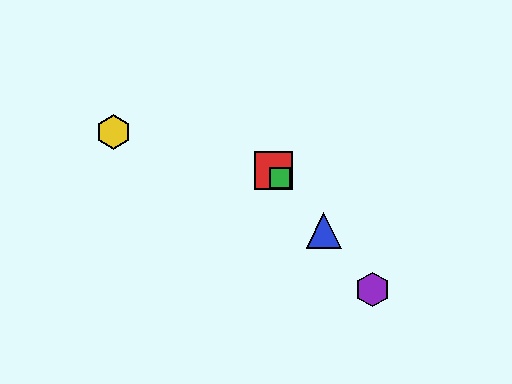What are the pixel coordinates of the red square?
The red square is at (274, 170).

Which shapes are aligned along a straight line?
The red square, the blue triangle, the green square, the purple hexagon are aligned along a straight line.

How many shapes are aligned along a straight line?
4 shapes (the red square, the blue triangle, the green square, the purple hexagon) are aligned along a straight line.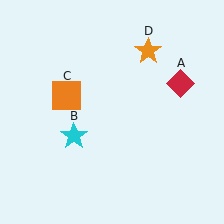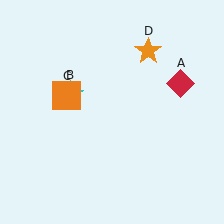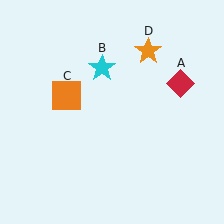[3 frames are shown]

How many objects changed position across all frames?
1 object changed position: cyan star (object B).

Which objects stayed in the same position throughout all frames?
Red diamond (object A) and orange square (object C) and orange star (object D) remained stationary.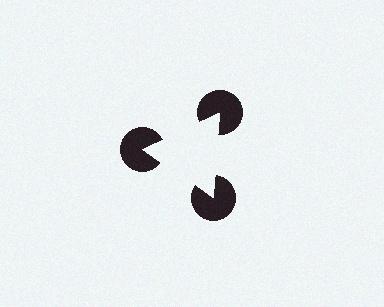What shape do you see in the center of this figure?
An illusory triangle — its edges are inferred from the aligned wedge cuts in the pac-man discs, not physically drawn.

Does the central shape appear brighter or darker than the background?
It typically appears slightly brighter than the background, even though no actual brightness change is drawn.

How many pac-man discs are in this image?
There are 3 — one at each vertex of the illusory triangle.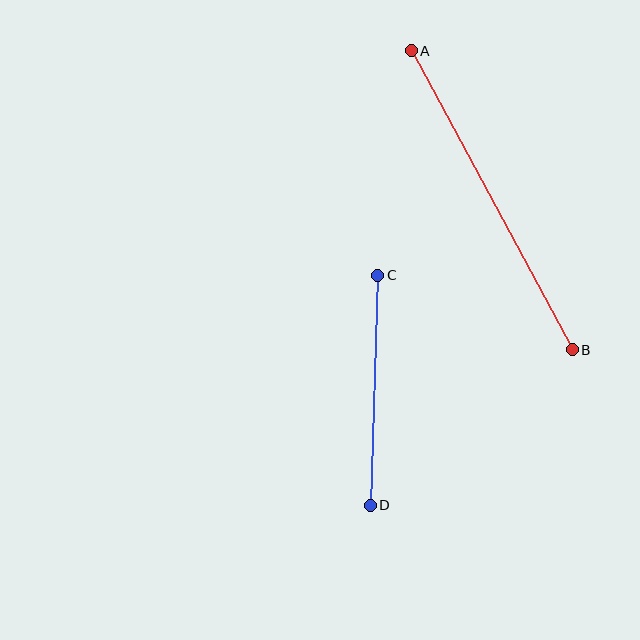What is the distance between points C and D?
The distance is approximately 230 pixels.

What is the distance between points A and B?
The distance is approximately 340 pixels.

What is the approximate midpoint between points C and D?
The midpoint is at approximately (374, 390) pixels.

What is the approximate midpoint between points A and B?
The midpoint is at approximately (492, 200) pixels.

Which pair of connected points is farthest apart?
Points A and B are farthest apart.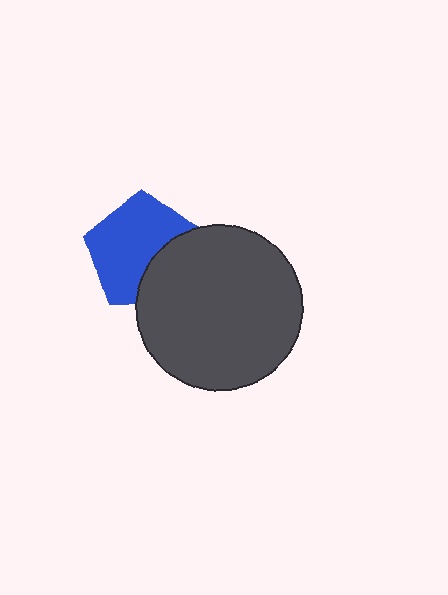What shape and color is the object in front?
The object in front is a dark gray circle.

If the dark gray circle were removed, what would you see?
You would see the complete blue pentagon.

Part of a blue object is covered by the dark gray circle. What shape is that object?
It is a pentagon.